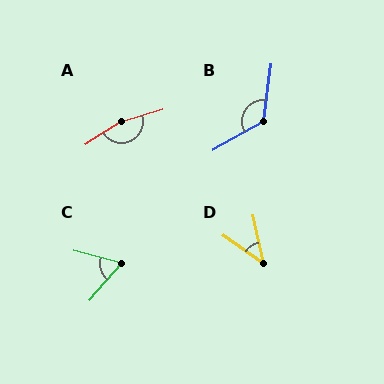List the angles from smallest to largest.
D (43°), C (65°), B (127°), A (164°).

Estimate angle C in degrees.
Approximately 65 degrees.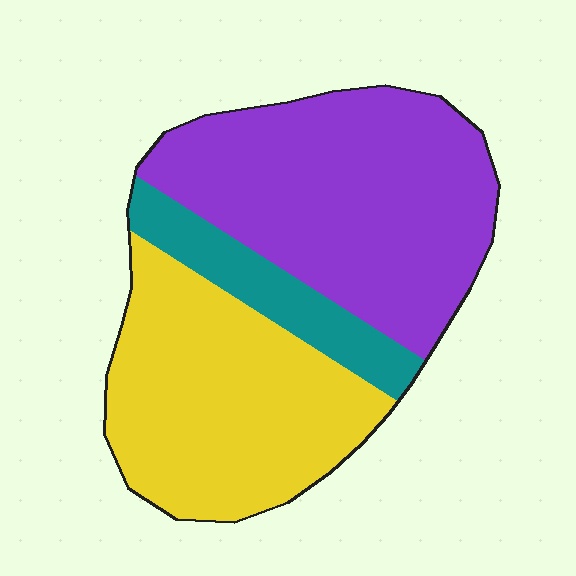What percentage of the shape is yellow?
Yellow takes up about two fifths (2/5) of the shape.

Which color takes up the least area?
Teal, at roughly 15%.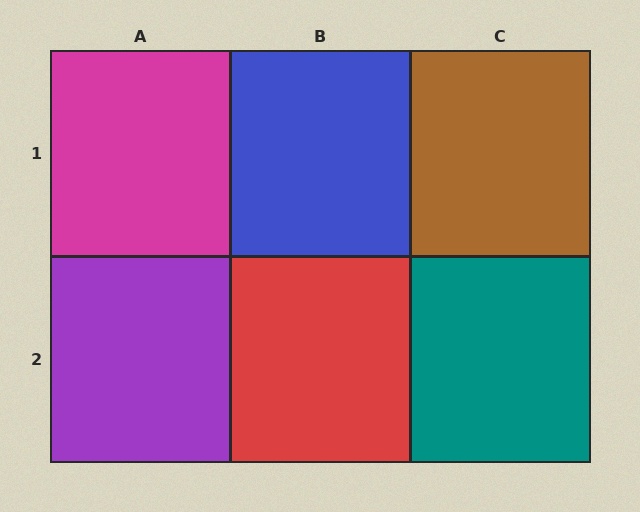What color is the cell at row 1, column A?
Magenta.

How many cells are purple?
1 cell is purple.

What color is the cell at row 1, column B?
Blue.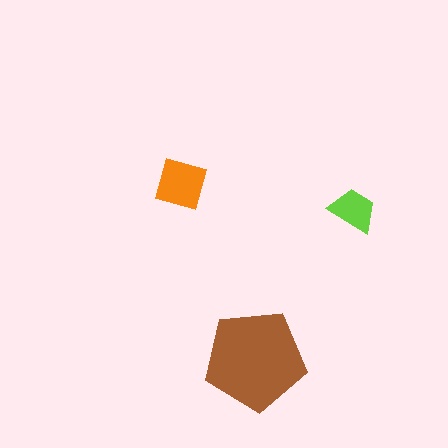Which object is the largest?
The brown pentagon.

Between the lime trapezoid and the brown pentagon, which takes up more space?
The brown pentagon.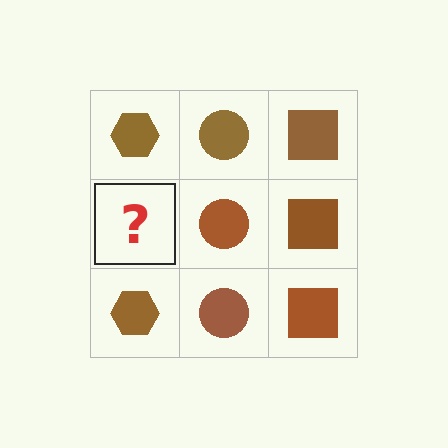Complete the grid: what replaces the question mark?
The question mark should be replaced with a brown hexagon.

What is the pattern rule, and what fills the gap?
The rule is that each column has a consistent shape. The gap should be filled with a brown hexagon.